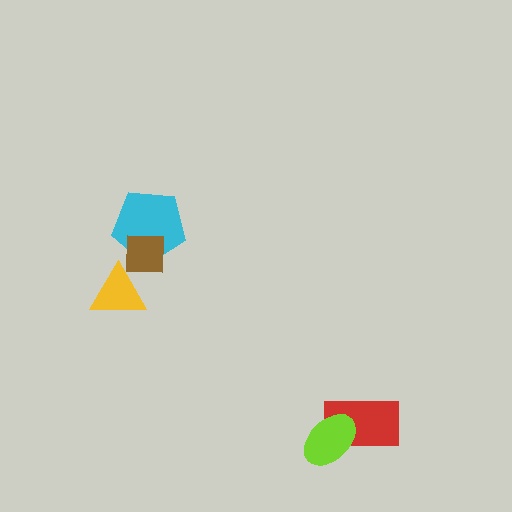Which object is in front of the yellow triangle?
The brown square is in front of the yellow triangle.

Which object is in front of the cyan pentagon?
The brown square is in front of the cyan pentagon.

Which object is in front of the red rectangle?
The lime ellipse is in front of the red rectangle.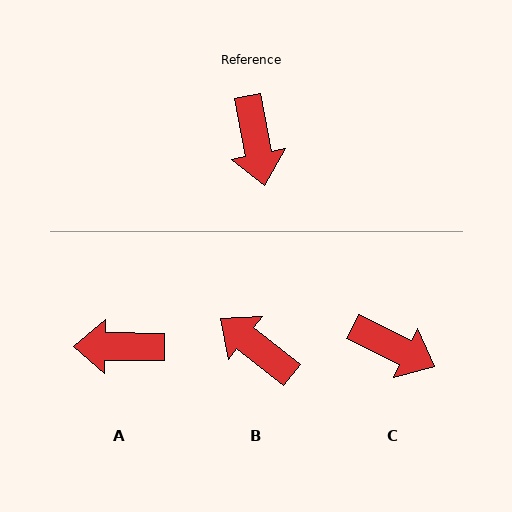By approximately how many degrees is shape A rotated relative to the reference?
Approximately 101 degrees clockwise.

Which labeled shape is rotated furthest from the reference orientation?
B, about 139 degrees away.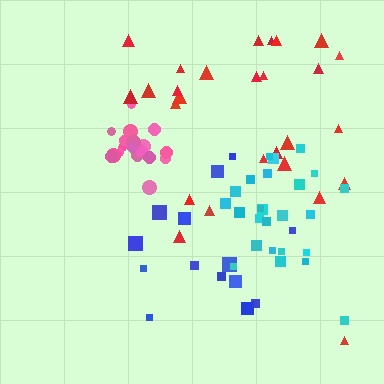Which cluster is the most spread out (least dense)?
Blue.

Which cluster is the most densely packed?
Pink.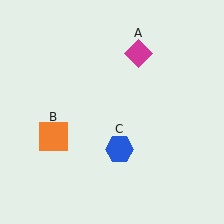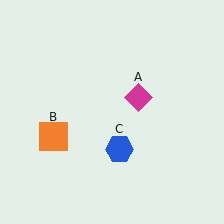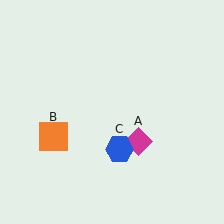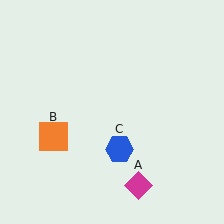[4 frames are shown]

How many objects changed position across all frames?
1 object changed position: magenta diamond (object A).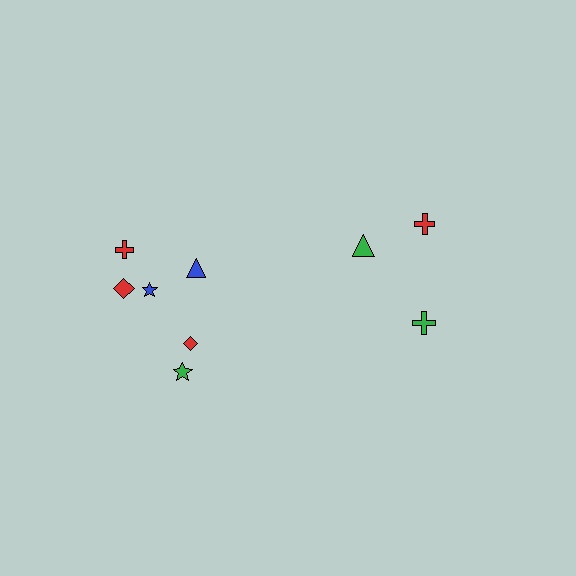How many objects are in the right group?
There are 3 objects.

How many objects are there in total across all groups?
There are 9 objects.